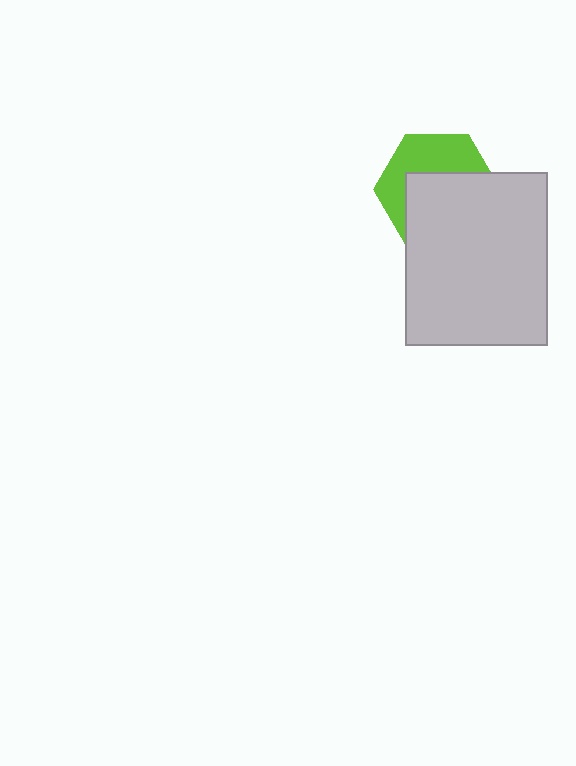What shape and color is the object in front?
The object in front is a light gray rectangle.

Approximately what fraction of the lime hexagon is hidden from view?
Roughly 57% of the lime hexagon is hidden behind the light gray rectangle.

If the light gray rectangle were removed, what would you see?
You would see the complete lime hexagon.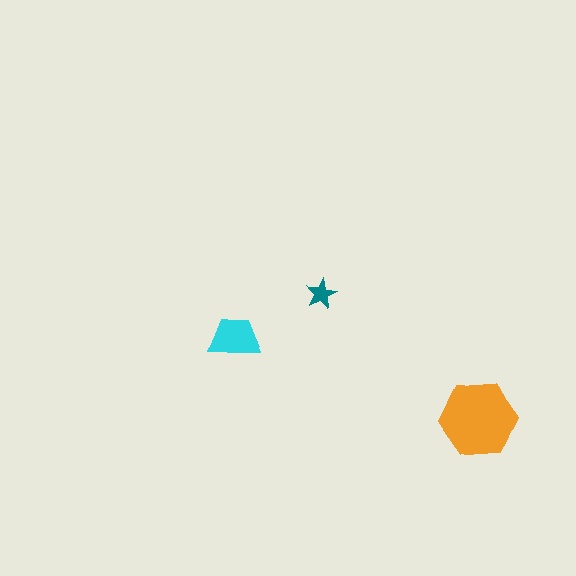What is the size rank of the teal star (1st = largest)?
3rd.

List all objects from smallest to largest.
The teal star, the cyan trapezoid, the orange hexagon.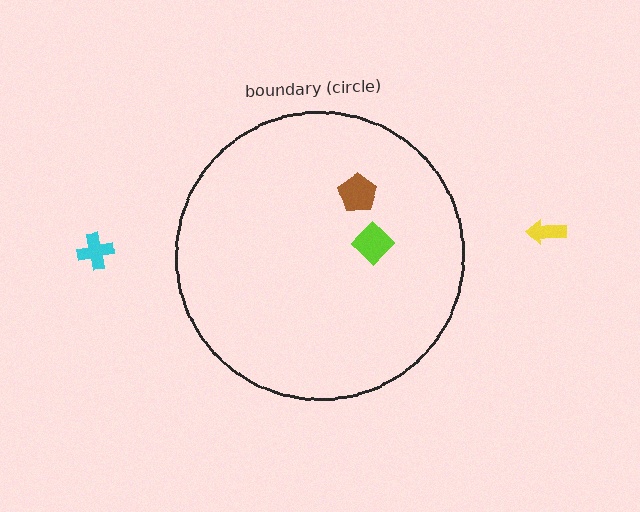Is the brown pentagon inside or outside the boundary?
Inside.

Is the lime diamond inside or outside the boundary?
Inside.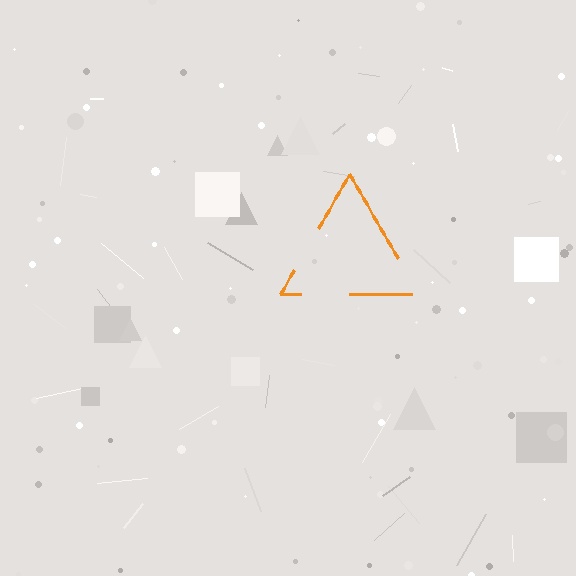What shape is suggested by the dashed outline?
The dashed outline suggests a triangle.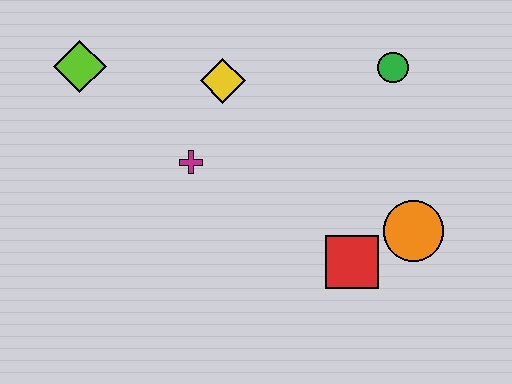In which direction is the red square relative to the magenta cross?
The red square is to the right of the magenta cross.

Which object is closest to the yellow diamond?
The magenta cross is closest to the yellow diamond.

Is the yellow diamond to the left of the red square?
Yes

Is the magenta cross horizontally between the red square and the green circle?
No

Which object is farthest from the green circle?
The lime diamond is farthest from the green circle.